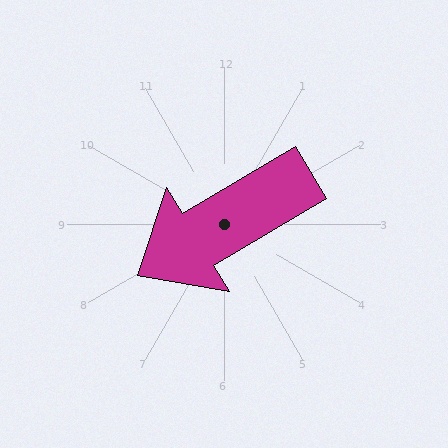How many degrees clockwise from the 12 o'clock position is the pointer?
Approximately 239 degrees.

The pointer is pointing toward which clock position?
Roughly 8 o'clock.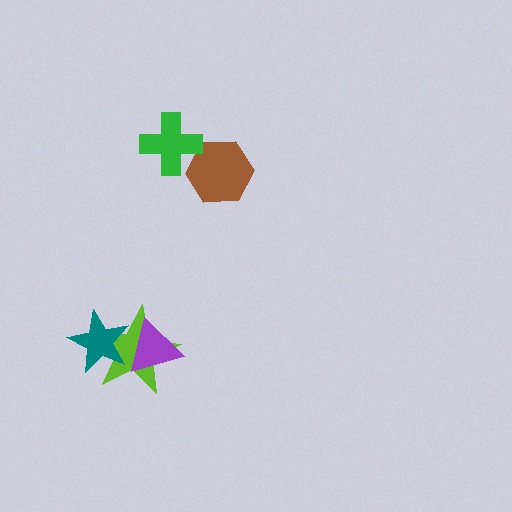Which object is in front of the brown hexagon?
The green cross is in front of the brown hexagon.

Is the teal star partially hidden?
Yes, it is partially covered by another shape.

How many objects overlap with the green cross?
1 object overlaps with the green cross.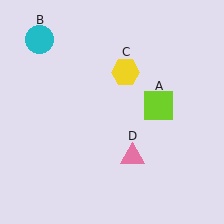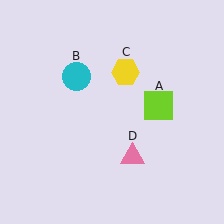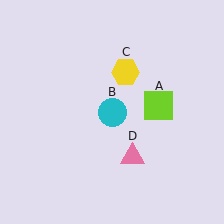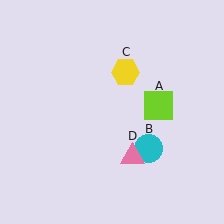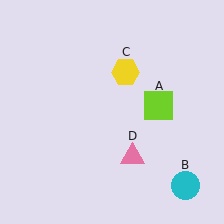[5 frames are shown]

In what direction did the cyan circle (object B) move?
The cyan circle (object B) moved down and to the right.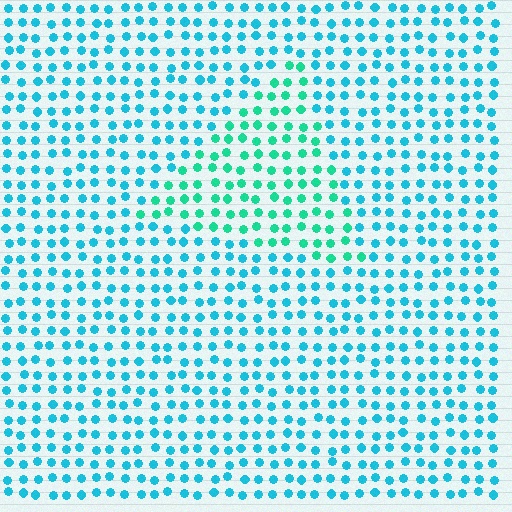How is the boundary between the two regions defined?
The boundary is defined purely by a slight shift in hue (about 30 degrees). Spacing, size, and orientation are identical on both sides.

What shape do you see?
I see a triangle.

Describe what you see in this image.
The image is filled with small cyan elements in a uniform arrangement. A triangle-shaped region is visible where the elements are tinted to a slightly different hue, forming a subtle color boundary.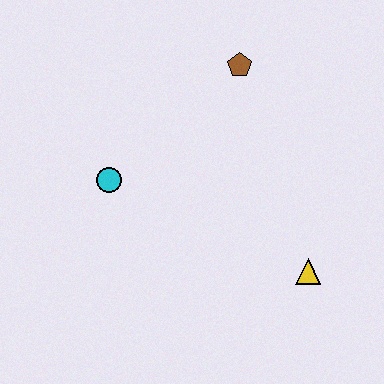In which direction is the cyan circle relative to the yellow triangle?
The cyan circle is to the left of the yellow triangle.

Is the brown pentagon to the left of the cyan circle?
No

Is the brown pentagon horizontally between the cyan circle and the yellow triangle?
Yes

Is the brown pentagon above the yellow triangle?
Yes